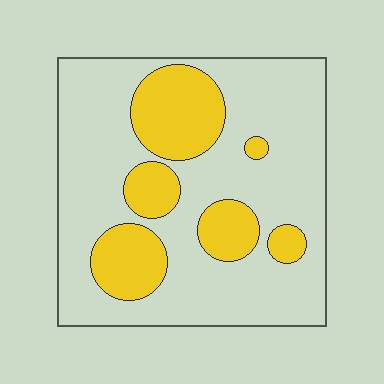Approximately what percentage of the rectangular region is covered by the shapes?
Approximately 25%.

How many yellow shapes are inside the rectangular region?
6.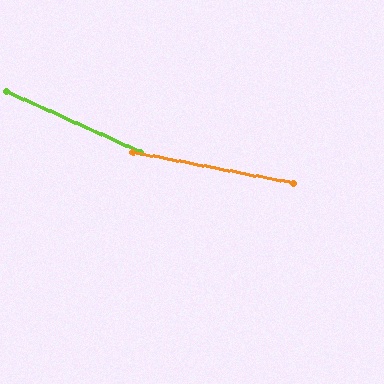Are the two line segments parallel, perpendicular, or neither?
Neither parallel nor perpendicular — they differ by about 13°.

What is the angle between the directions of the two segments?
Approximately 13 degrees.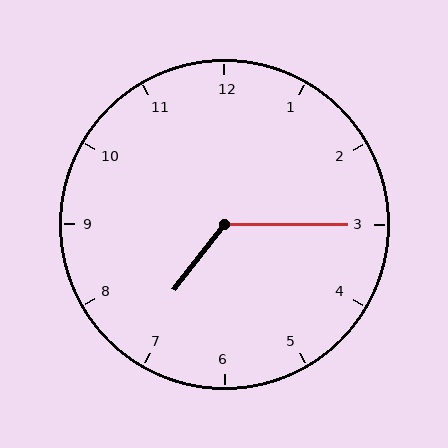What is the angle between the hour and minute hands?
Approximately 128 degrees.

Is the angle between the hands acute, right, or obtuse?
It is obtuse.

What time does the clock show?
7:15.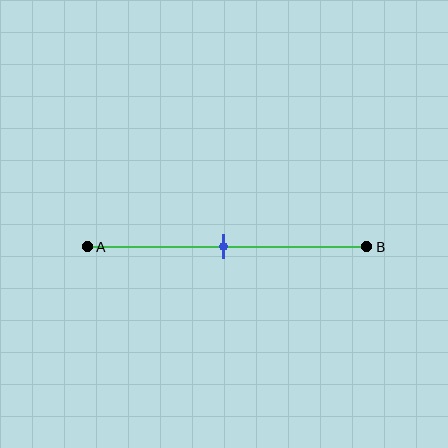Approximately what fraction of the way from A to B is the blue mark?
The blue mark is approximately 50% of the way from A to B.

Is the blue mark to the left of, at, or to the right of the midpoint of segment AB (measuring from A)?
The blue mark is approximately at the midpoint of segment AB.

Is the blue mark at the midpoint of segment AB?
Yes, the mark is approximately at the midpoint.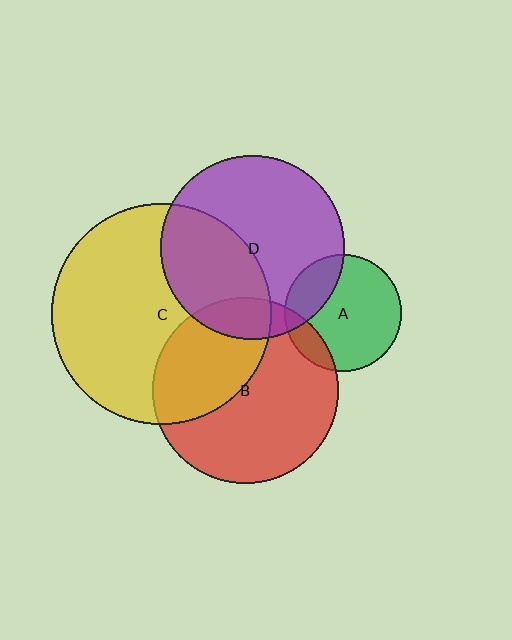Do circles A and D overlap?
Yes.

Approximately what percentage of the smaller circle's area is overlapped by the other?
Approximately 25%.